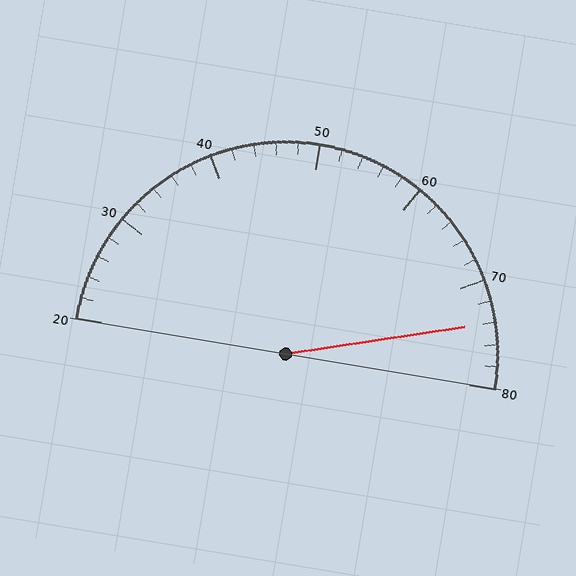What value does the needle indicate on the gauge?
The needle indicates approximately 74.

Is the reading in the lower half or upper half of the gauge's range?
The reading is in the upper half of the range (20 to 80).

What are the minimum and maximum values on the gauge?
The gauge ranges from 20 to 80.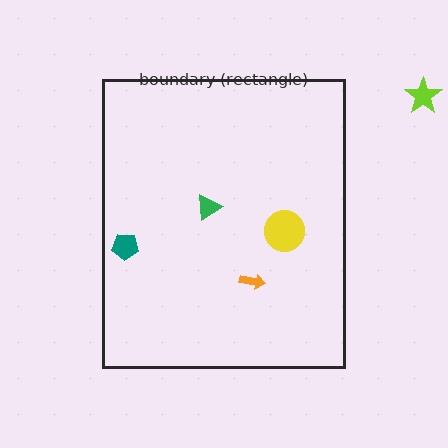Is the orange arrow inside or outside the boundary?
Inside.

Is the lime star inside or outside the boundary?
Outside.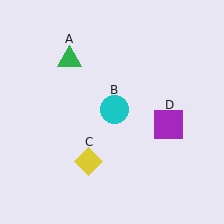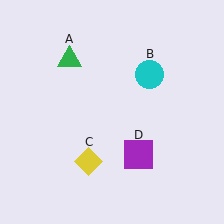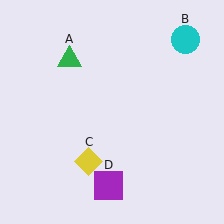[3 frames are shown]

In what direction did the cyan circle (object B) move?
The cyan circle (object B) moved up and to the right.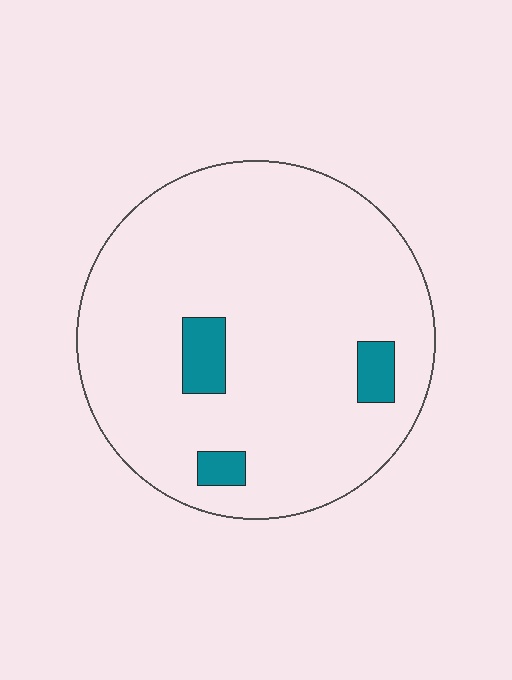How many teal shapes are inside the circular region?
3.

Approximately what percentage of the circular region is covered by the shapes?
Approximately 5%.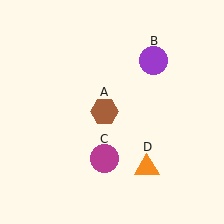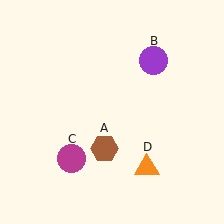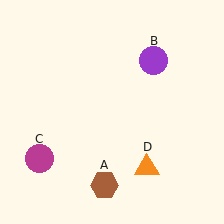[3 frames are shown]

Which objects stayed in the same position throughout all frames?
Purple circle (object B) and orange triangle (object D) remained stationary.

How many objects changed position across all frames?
2 objects changed position: brown hexagon (object A), magenta circle (object C).